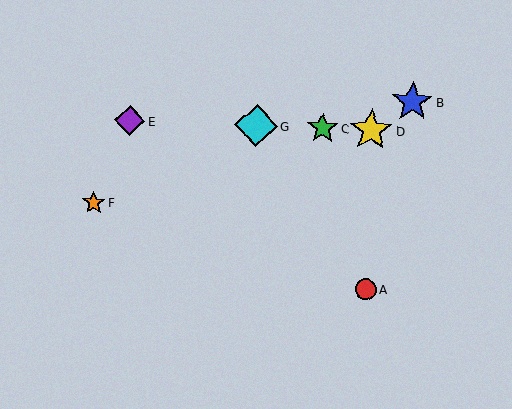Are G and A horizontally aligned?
No, G is at y≈126 and A is at y≈289.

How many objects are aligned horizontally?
4 objects (C, D, E, G) are aligned horizontally.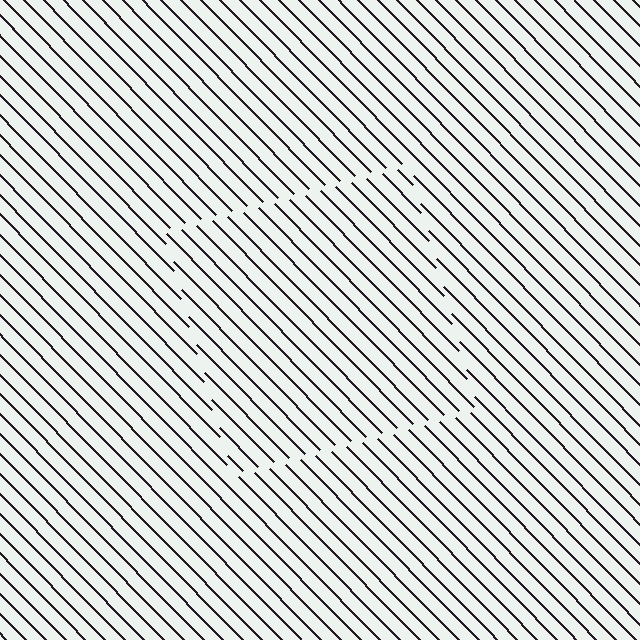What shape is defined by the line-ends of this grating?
An illusory square. The interior of the shape contains the same grating, shifted by half a period — the contour is defined by the phase discontinuity where line-ends from the inner and outer gratings abut.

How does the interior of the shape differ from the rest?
The interior of the shape contains the same grating, shifted by half a period — the contour is defined by the phase discontinuity where line-ends from the inner and outer gratings abut.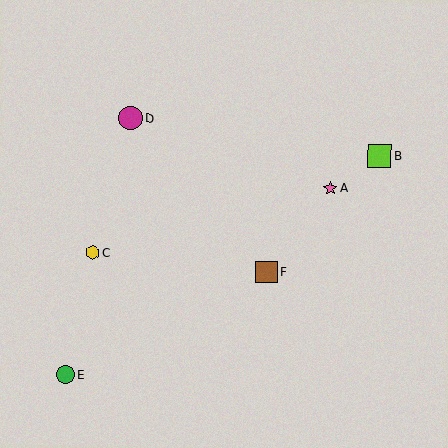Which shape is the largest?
The lime square (labeled B) is the largest.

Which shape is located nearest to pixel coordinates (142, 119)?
The magenta circle (labeled D) at (131, 118) is nearest to that location.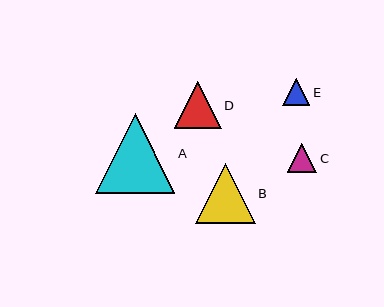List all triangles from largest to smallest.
From largest to smallest: A, B, D, C, E.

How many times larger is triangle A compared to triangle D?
Triangle A is approximately 1.7 times the size of triangle D.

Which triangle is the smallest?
Triangle E is the smallest with a size of approximately 27 pixels.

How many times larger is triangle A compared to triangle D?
Triangle A is approximately 1.7 times the size of triangle D.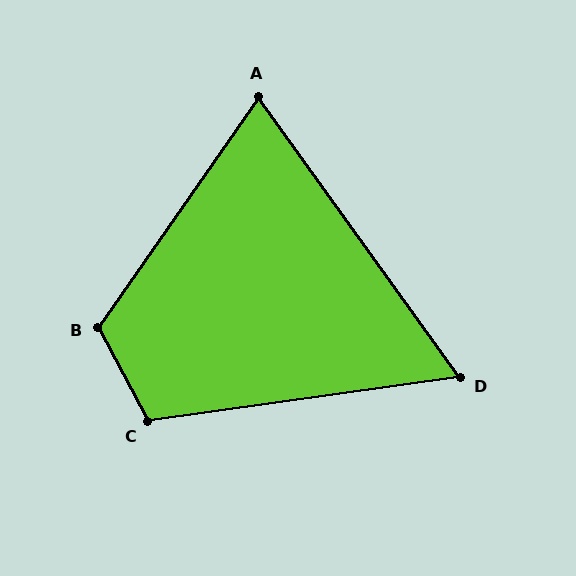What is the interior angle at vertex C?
Approximately 109 degrees (obtuse).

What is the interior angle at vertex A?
Approximately 71 degrees (acute).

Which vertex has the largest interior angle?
B, at approximately 118 degrees.